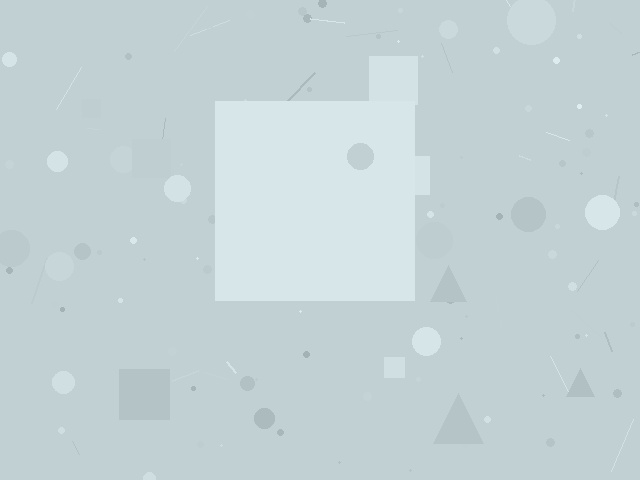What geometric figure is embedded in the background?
A square is embedded in the background.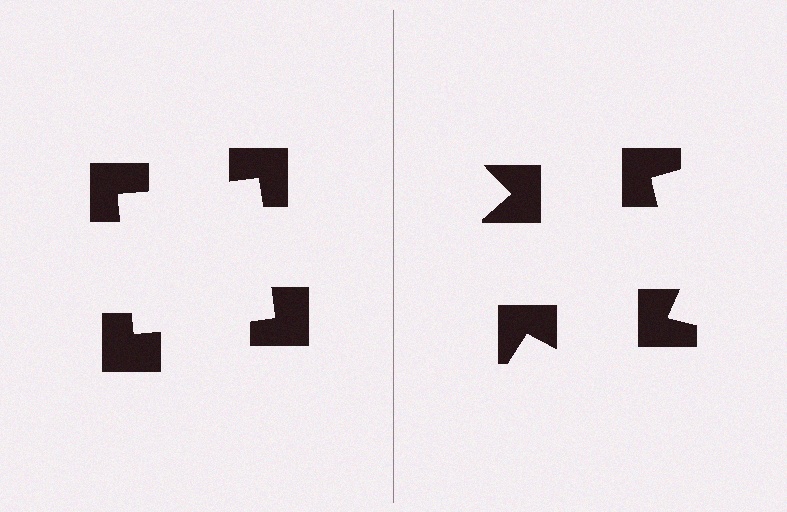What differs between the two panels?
The notched squares are positioned identically on both sides; only the wedge orientations differ. On the left they align to a square; on the right they are misaligned.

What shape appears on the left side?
An illusory square.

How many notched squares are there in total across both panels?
8 — 4 on each side.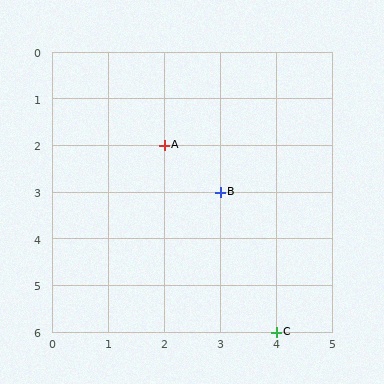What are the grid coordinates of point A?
Point A is at grid coordinates (2, 2).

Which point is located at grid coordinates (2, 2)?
Point A is at (2, 2).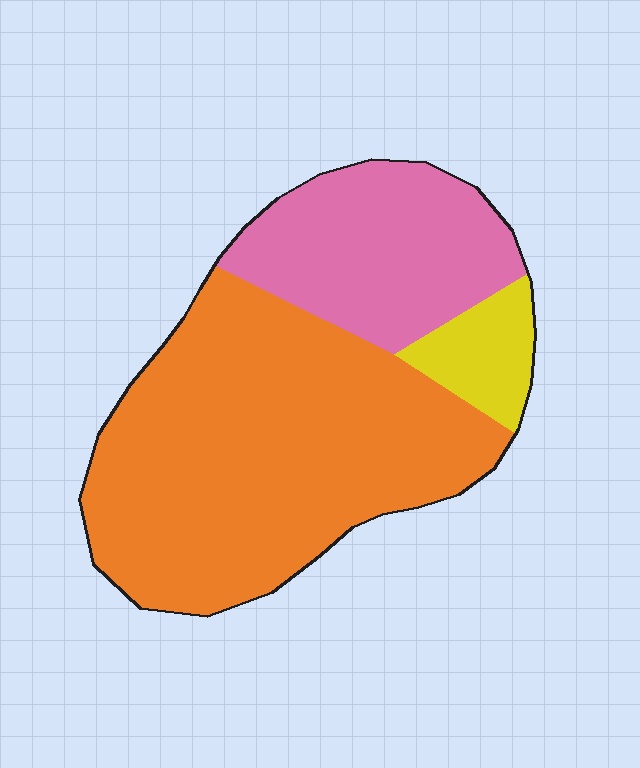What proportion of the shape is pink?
Pink takes up between a sixth and a third of the shape.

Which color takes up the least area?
Yellow, at roughly 10%.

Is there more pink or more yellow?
Pink.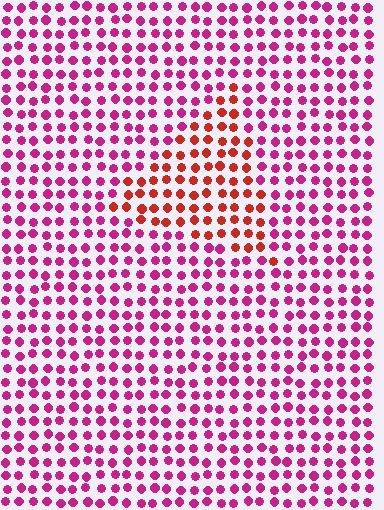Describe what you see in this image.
The image is filled with small magenta elements in a uniform arrangement. A triangle-shaped region is visible where the elements are tinted to a slightly different hue, forming a subtle color boundary.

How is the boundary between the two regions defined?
The boundary is defined purely by a slight shift in hue (about 41 degrees). Spacing, size, and orientation are identical on both sides.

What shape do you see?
I see a triangle.